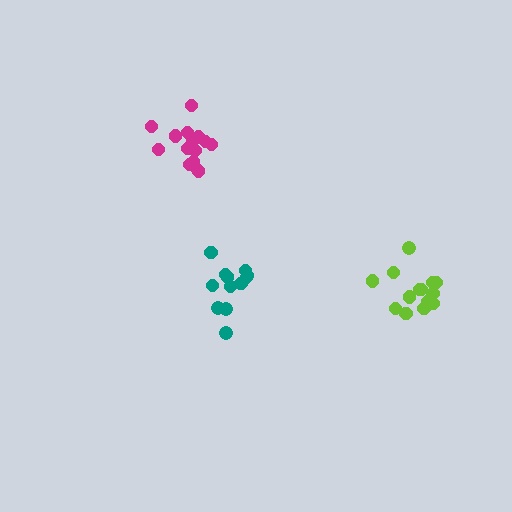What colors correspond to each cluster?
The clusters are colored: teal, lime, magenta.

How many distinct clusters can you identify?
There are 3 distinct clusters.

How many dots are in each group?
Group 1: 12 dots, Group 2: 14 dots, Group 3: 15 dots (41 total).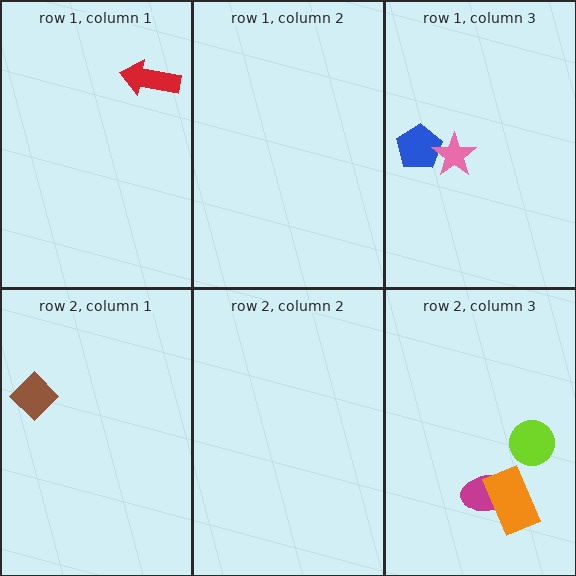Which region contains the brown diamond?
The row 2, column 1 region.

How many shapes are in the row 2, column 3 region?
3.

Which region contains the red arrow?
The row 1, column 1 region.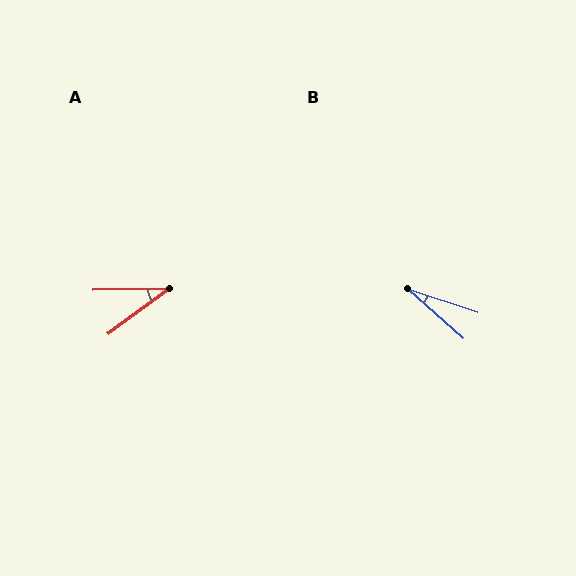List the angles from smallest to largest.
B (23°), A (35°).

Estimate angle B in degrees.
Approximately 23 degrees.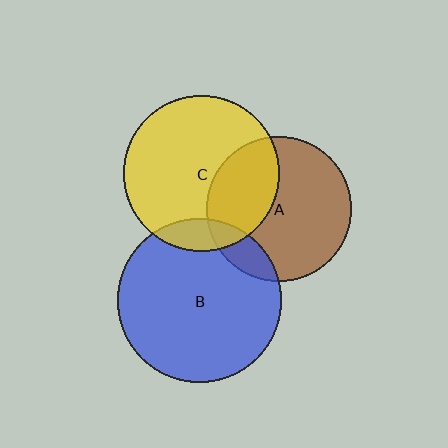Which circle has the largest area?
Circle B (blue).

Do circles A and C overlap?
Yes.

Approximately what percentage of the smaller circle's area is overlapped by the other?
Approximately 35%.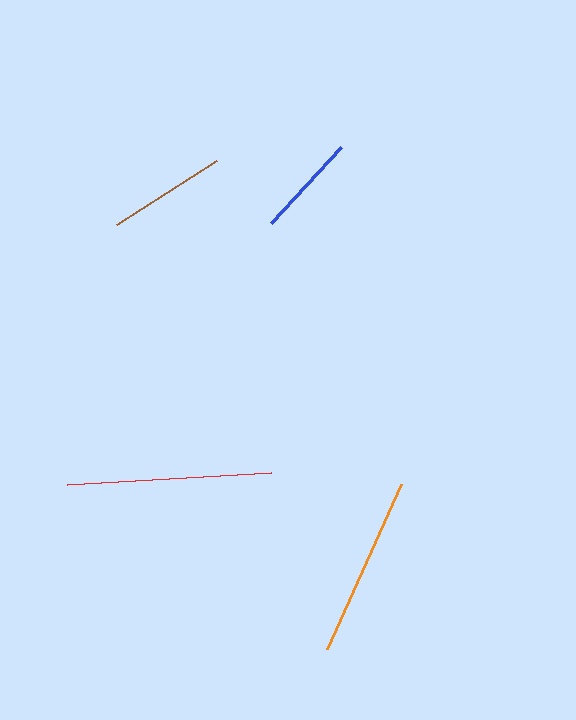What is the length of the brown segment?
The brown segment is approximately 119 pixels long.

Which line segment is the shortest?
The blue line is the shortest at approximately 103 pixels.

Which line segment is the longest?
The red line is the longest at approximately 204 pixels.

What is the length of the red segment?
The red segment is approximately 204 pixels long.